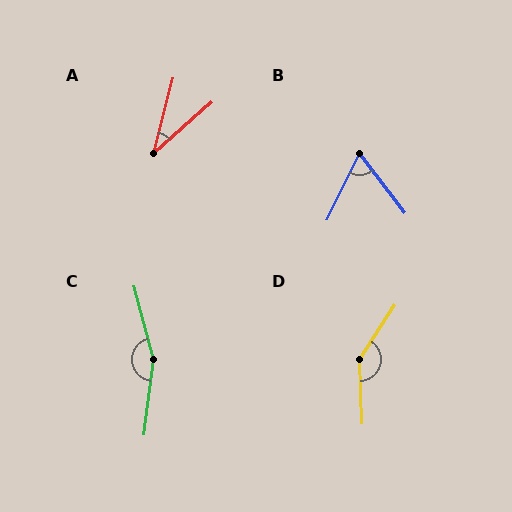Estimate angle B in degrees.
Approximately 63 degrees.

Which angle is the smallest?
A, at approximately 34 degrees.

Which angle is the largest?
C, at approximately 158 degrees.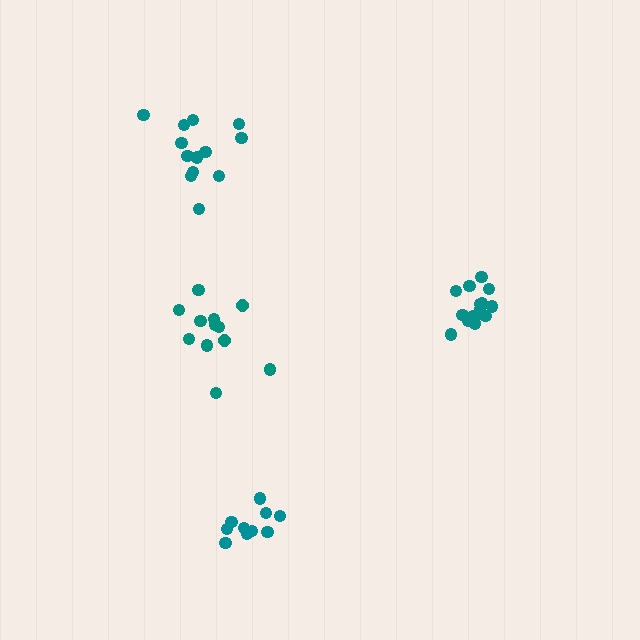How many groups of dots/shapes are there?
There are 4 groups.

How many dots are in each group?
Group 1: 13 dots, Group 2: 12 dots, Group 3: 10 dots, Group 4: 15 dots (50 total).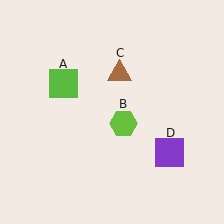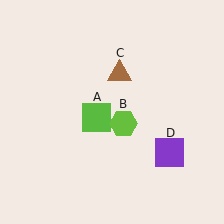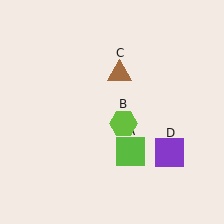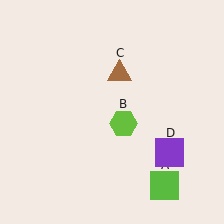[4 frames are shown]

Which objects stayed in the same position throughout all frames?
Lime hexagon (object B) and brown triangle (object C) and purple square (object D) remained stationary.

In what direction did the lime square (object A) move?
The lime square (object A) moved down and to the right.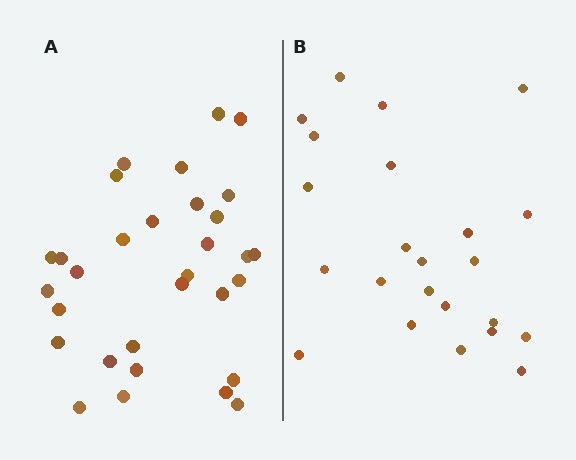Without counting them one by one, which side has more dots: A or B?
Region A (the left region) has more dots.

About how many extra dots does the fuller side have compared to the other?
Region A has roughly 8 or so more dots than region B.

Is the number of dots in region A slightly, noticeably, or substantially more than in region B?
Region A has noticeably more, but not dramatically so. The ratio is roughly 1.3 to 1.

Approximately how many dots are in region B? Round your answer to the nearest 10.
About 20 dots. (The exact count is 23, which rounds to 20.)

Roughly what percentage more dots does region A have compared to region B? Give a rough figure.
About 35% more.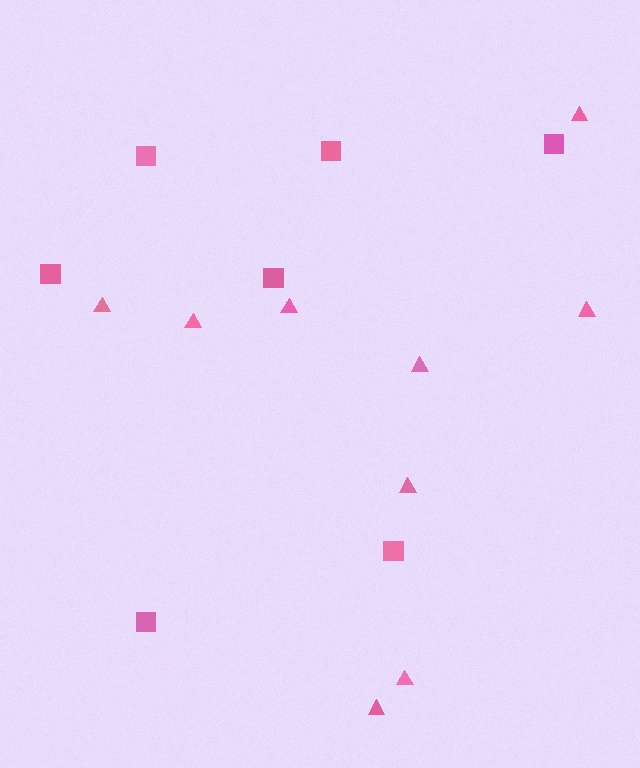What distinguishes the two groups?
There are 2 groups: one group of triangles (9) and one group of squares (7).